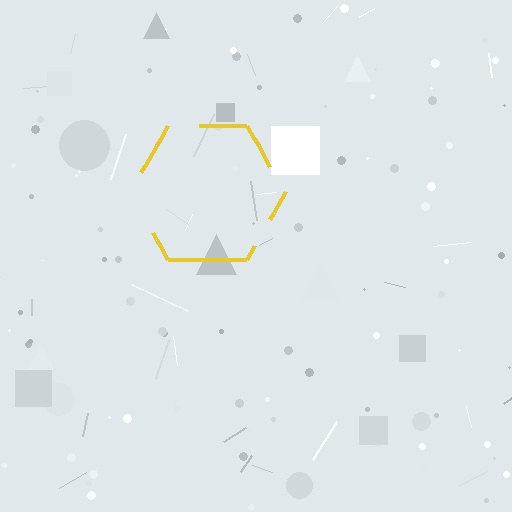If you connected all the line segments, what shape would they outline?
They would outline a hexagon.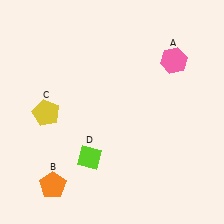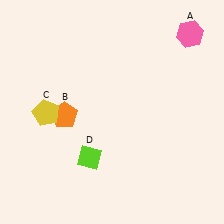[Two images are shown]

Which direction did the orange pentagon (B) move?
The orange pentagon (B) moved up.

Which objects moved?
The objects that moved are: the pink hexagon (A), the orange pentagon (B).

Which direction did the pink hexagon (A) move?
The pink hexagon (A) moved up.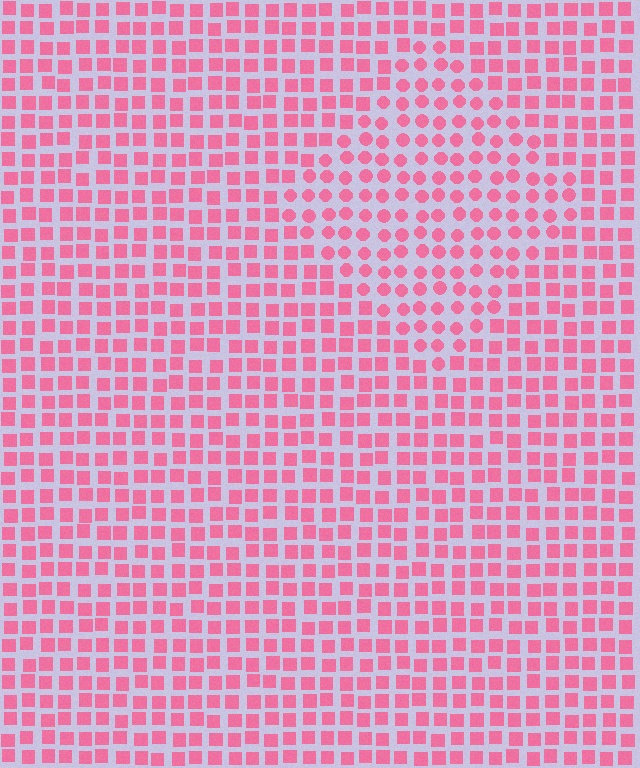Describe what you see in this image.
The image is filled with small pink elements arranged in a uniform grid. A diamond-shaped region contains circles, while the surrounding area contains squares. The boundary is defined purely by the change in element shape.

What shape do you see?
I see a diamond.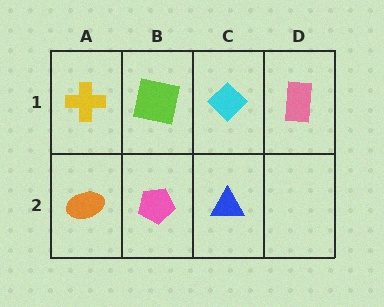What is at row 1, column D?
A pink rectangle.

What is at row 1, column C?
A cyan diamond.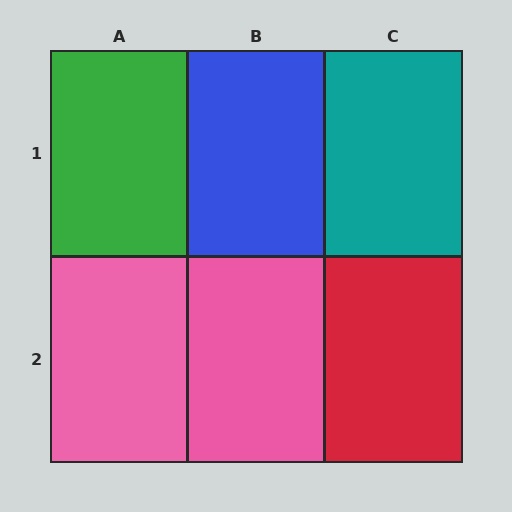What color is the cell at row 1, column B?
Blue.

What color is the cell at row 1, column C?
Teal.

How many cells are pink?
2 cells are pink.